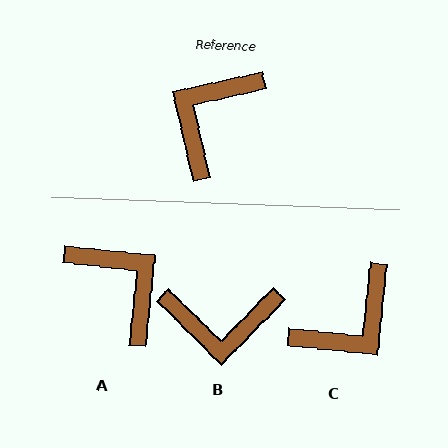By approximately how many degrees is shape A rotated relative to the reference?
Approximately 109 degrees clockwise.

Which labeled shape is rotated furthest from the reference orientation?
C, about 161 degrees away.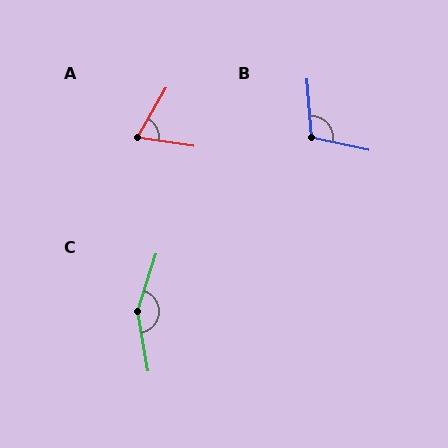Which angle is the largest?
C, at approximately 152 degrees.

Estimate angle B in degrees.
Approximately 107 degrees.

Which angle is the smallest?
A, at approximately 69 degrees.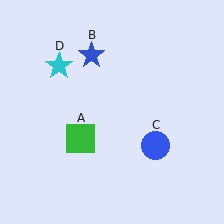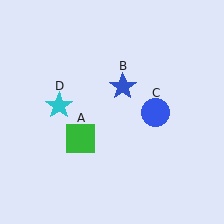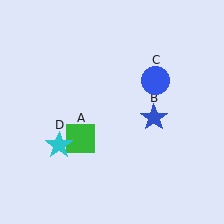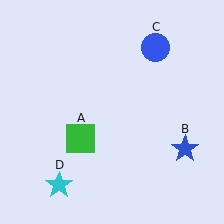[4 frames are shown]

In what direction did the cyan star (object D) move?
The cyan star (object D) moved down.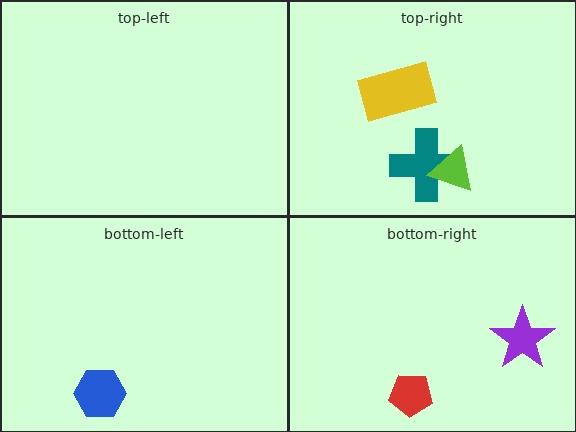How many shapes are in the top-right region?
3.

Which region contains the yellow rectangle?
The top-right region.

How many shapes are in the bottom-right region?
2.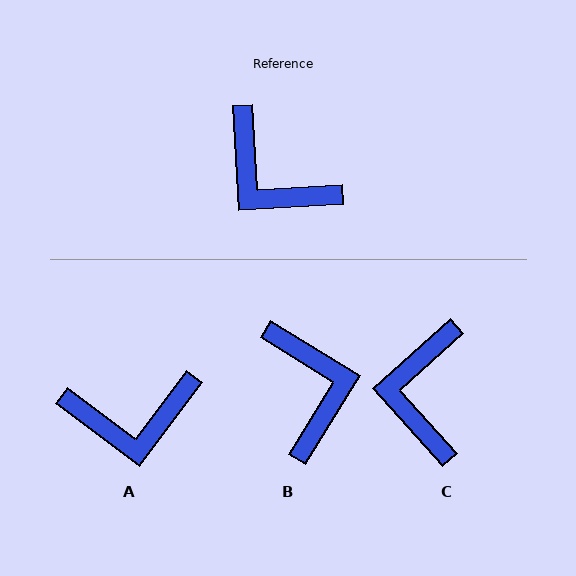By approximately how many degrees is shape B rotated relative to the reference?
Approximately 145 degrees counter-clockwise.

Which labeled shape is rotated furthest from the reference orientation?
B, about 145 degrees away.